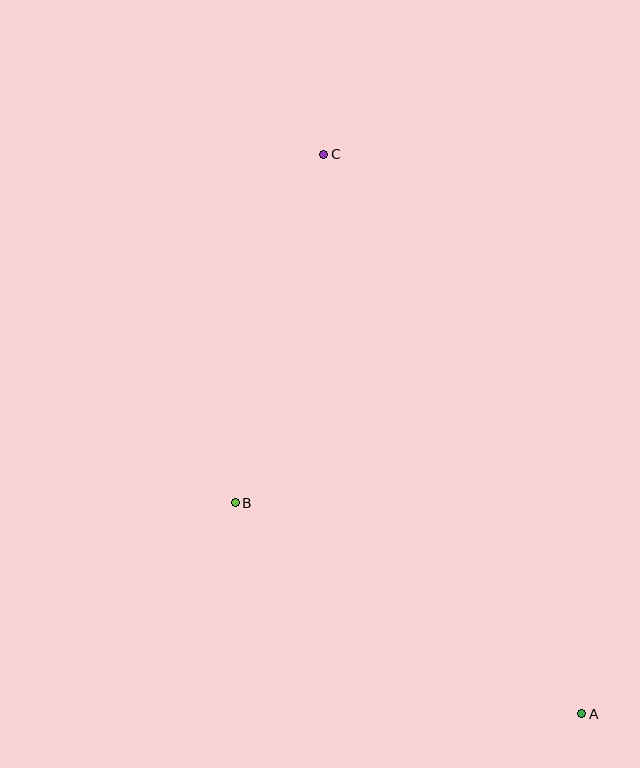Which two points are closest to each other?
Points B and C are closest to each other.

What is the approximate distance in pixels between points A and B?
The distance between A and B is approximately 406 pixels.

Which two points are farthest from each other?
Points A and C are farthest from each other.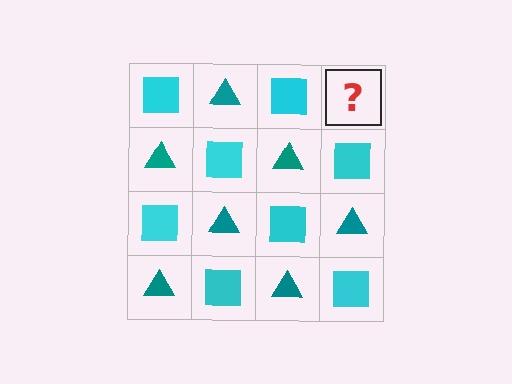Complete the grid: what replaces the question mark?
The question mark should be replaced with a teal triangle.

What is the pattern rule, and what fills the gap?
The rule is that it alternates cyan square and teal triangle in a checkerboard pattern. The gap should be filled with a teal triangle.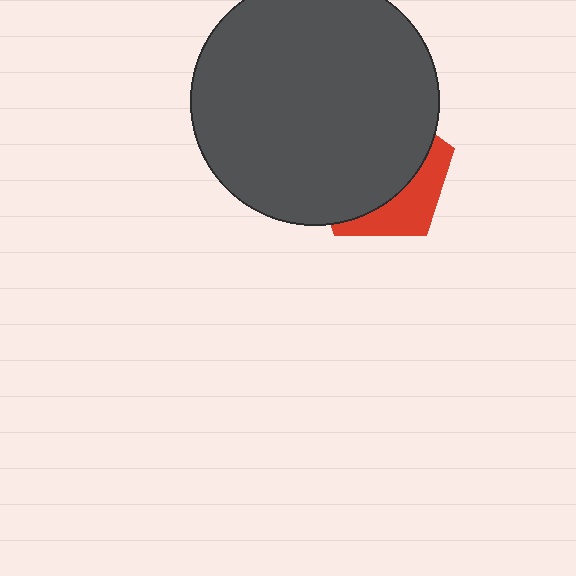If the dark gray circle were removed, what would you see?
You would see the complete red pentagon.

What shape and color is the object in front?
The object in front is a dark gray circle.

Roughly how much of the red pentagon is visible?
A small part of it is visible (roughly 31%).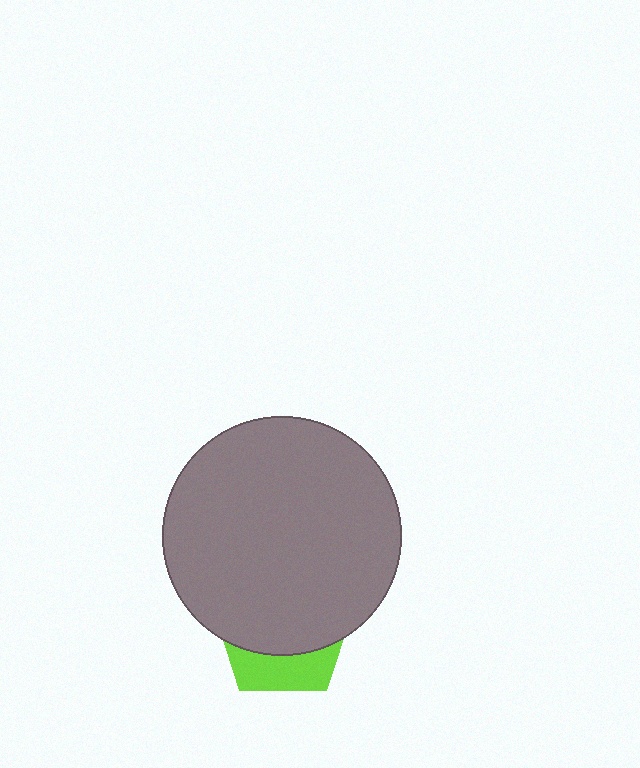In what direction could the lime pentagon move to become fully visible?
The lime pentagon could move down. That would shift it out from behind the gray circle entirely.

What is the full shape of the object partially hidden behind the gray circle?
The partially hidden object is a lime pentagon.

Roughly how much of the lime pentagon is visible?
A small part of it is visible (roughly 31%).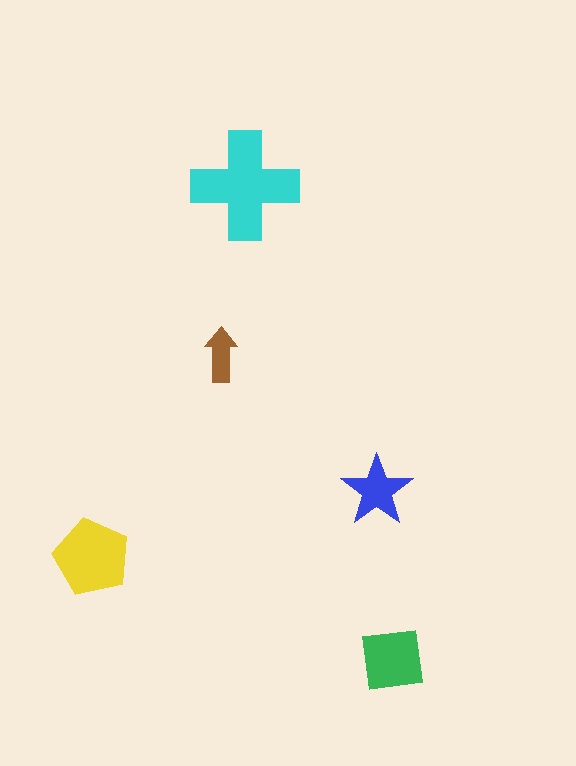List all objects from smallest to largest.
The brown arrow, the blue star, the green square, the yellow pentagon, the cyan cross.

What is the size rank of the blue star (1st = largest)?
4th.